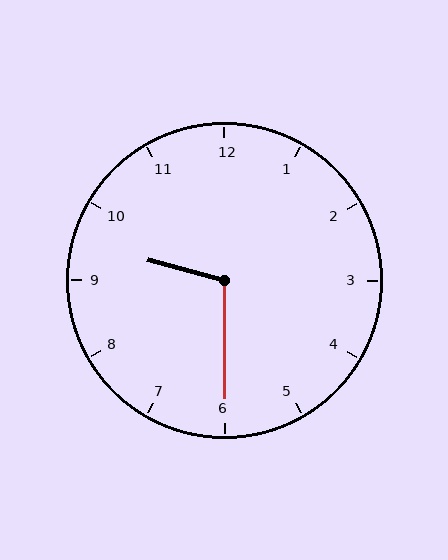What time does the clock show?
9:30.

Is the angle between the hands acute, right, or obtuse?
It is obtuse.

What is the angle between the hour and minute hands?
Approximately 105 degrees.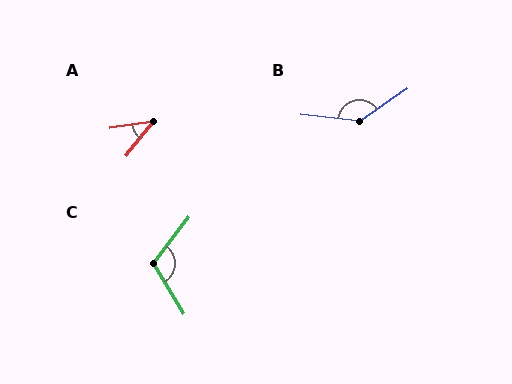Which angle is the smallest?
A, at approximately 43 degrees.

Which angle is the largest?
B, at approximately 139 degrees.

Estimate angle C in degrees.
Approximately 111 degrees.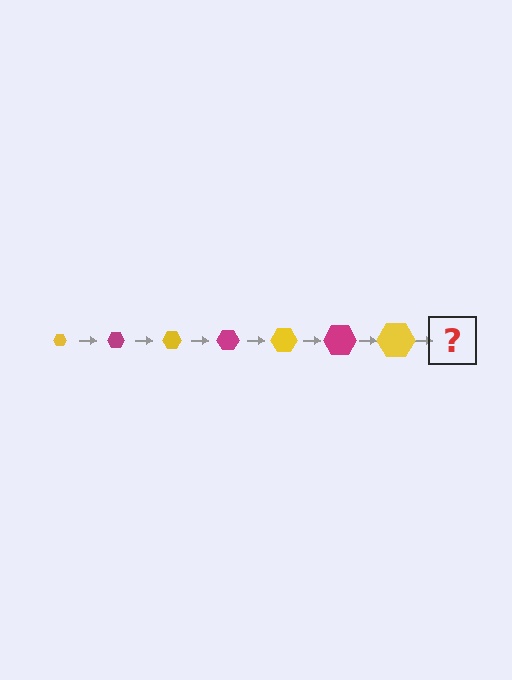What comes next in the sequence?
The next element should be a magenta hexagon, larger than the previous one.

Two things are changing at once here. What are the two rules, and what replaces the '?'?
The two rules are that the hexagon grows larger each step and the color cycles through yellow and magenta. The '?' should be a magenta hexagon, larger than the previous one.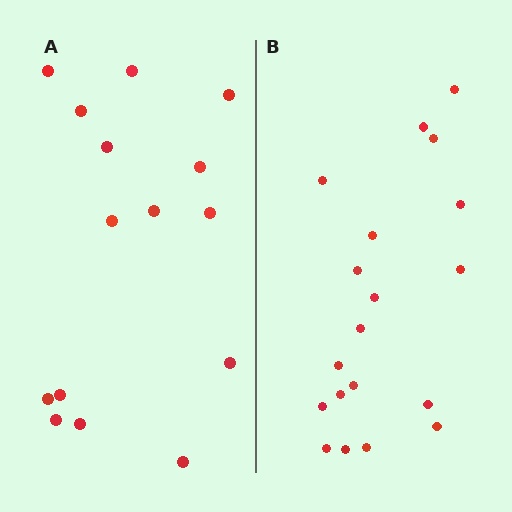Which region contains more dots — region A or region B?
Region B (the right region) has more dots.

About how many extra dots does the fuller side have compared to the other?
Region B has about 4 more dots than region A.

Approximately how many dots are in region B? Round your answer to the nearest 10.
About 20 dots. (The exact count is 19, which rounds to 20.)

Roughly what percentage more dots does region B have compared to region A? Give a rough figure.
About 25% more.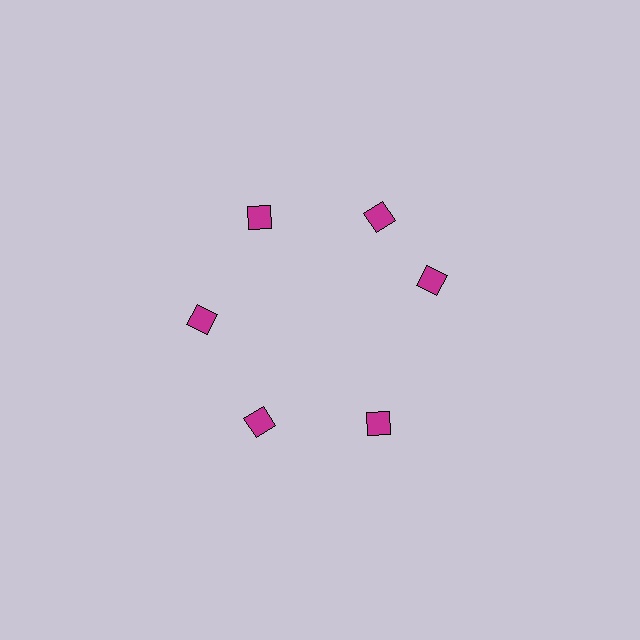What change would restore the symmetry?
The symmetry would be restored by rotating it back into even spacing with its neighbors so that all 6 diamonds sit at equal angles and equal distance from the center.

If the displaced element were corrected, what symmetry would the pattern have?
It would have 6-fold rotational symmetry — the pattern would map onto itself every 60 degrees.